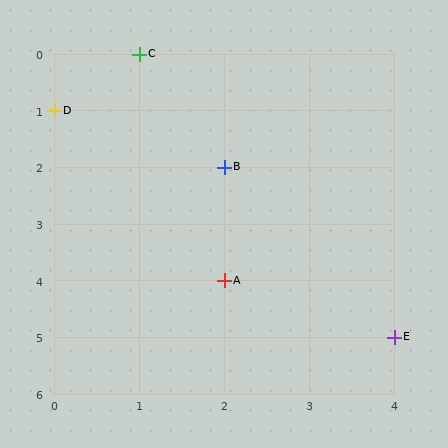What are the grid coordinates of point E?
Point E is at grid coordinates (4, 5).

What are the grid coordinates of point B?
Point B is at grid coordinates (2, 2).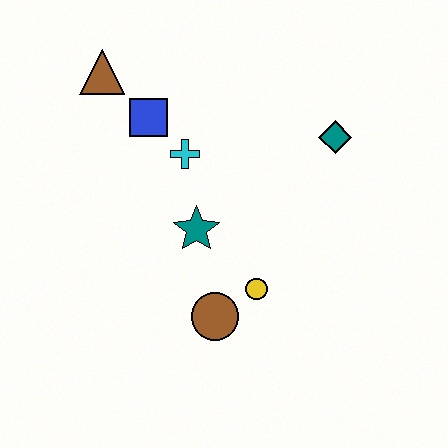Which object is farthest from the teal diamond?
The brown triangle is farthest from the teal diamond.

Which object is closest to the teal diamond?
The cyan cross is closest to the teal diamond.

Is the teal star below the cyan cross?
Yes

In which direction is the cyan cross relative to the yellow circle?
The cyan cross is above the yellow circle.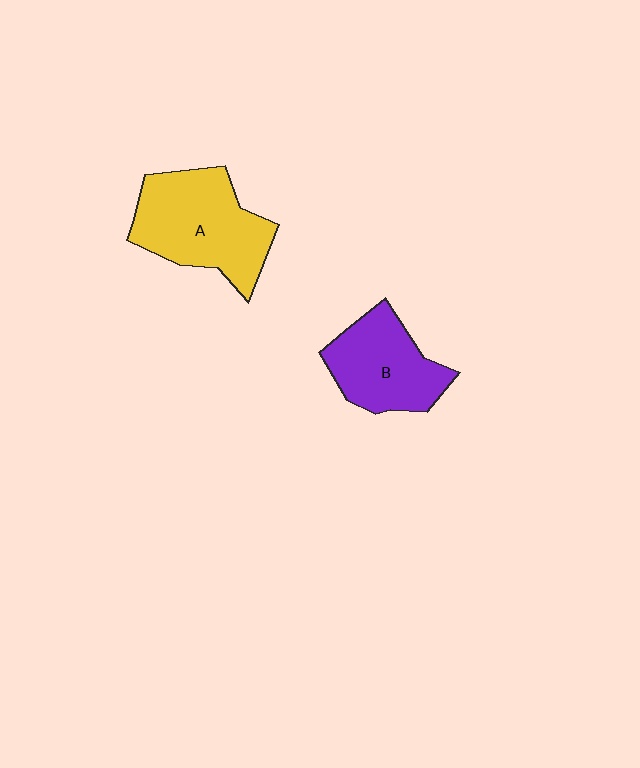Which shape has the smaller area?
Shape B (purple).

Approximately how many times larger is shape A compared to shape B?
Approximately 1.3 times.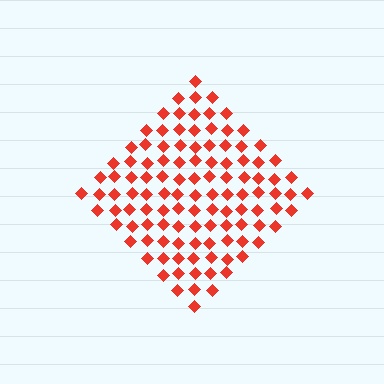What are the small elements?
The small elements are diamonds.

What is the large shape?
The large shape is a diamond.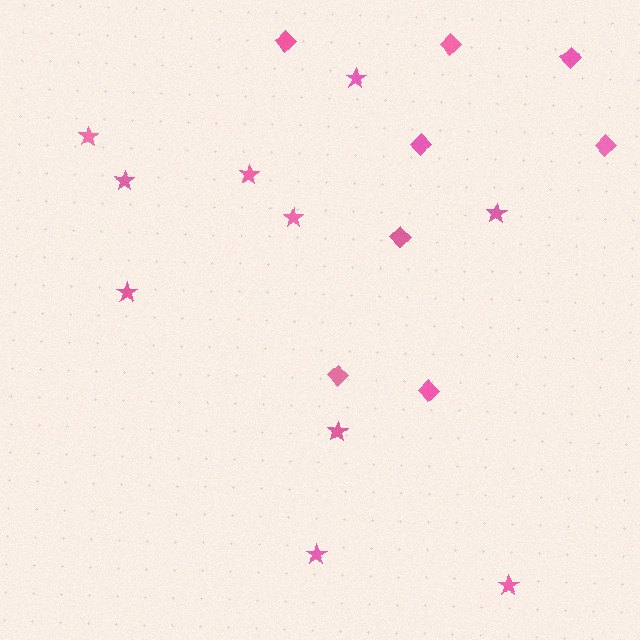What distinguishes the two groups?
There are 2 groups: one group of diamonds (8) and one group of stars (10).